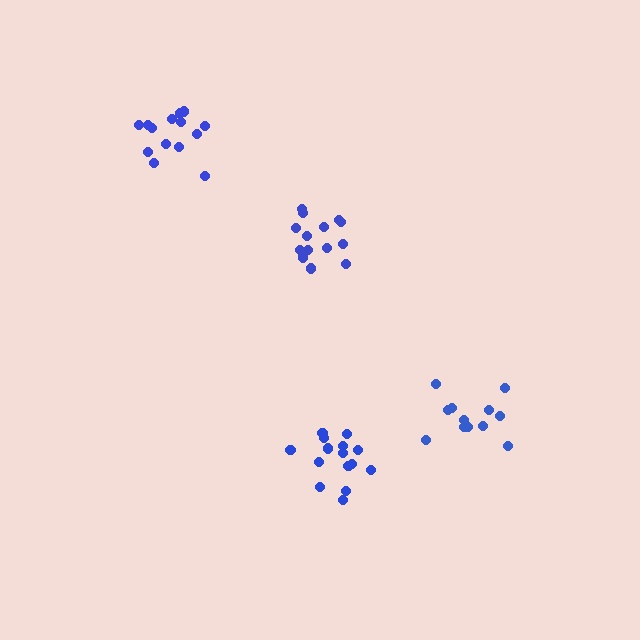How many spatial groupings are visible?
There are 4 spatial groupings.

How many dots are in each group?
Group 1: 14 dots, Group 2: 14 dots, Group 3: 12 dots, Group 4: 15 dots (55 total).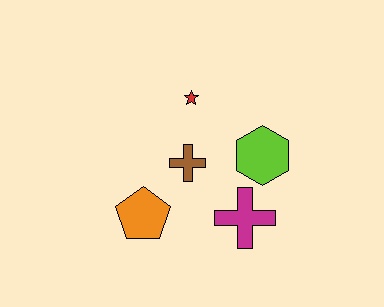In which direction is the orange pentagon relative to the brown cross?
The orange pentagon is below the brown cross.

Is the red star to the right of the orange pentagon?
Yes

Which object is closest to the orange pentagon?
The brown cross is closest to the orange pentagon.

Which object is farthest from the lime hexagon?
The orange pentagon is farthest from the lime hexagon.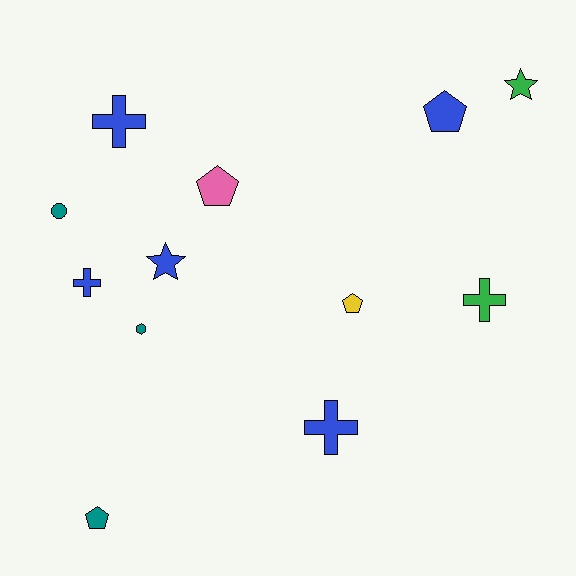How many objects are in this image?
There are 12 objects.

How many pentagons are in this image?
There are 4 pentagons.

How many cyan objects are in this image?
There are no cyan objects.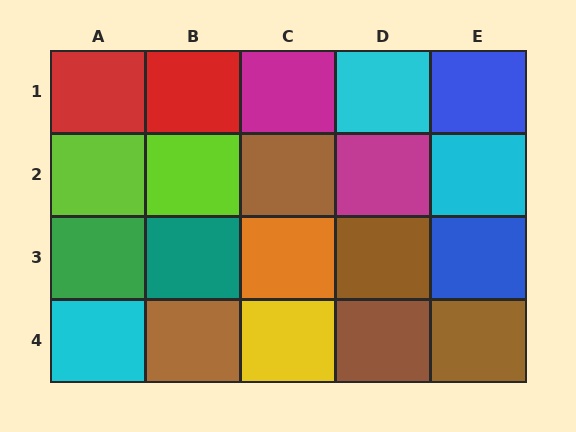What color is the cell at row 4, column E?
Brown.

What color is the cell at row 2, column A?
Lime.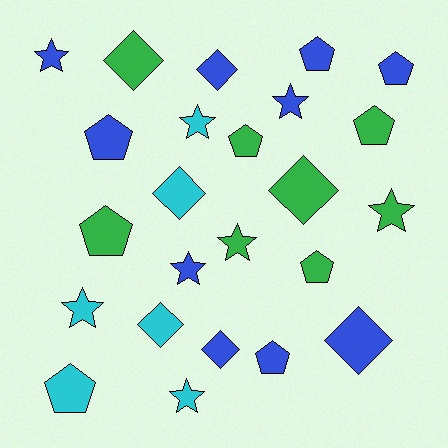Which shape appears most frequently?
Pentagon, with 9 objects.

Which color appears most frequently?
Blue, with 10 objects.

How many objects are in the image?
There are 24 objects.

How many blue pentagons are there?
There are 4 blue pentagons.